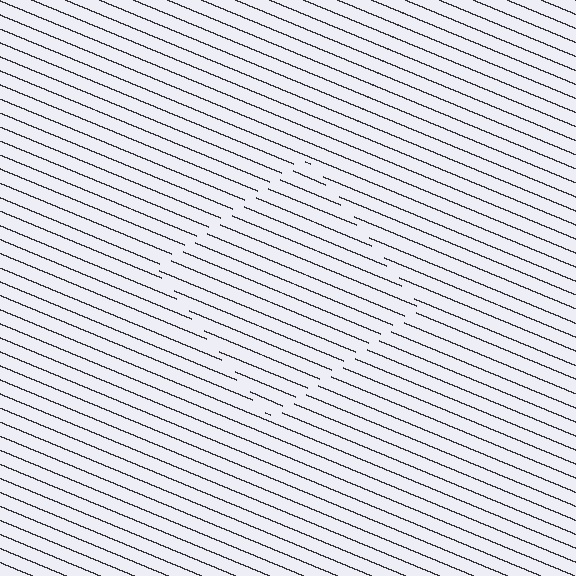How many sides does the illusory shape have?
4 sides — the line-ends trace a square.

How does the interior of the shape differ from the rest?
The interior of the shape contains the same grating, shifted by half a period — the contour is defined by the phase discontinuity where line-ends from the inner and outer gratings abut.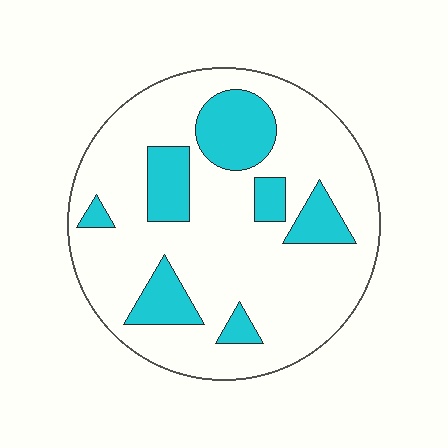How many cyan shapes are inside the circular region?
7.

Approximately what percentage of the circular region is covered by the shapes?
Approximately 20%.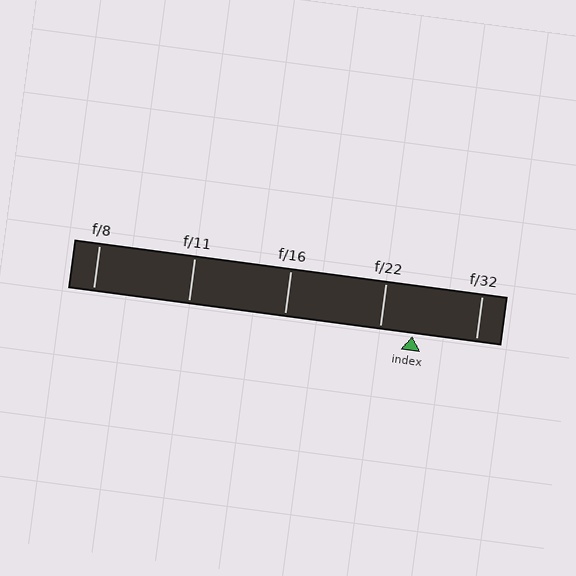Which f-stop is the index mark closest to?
The index mark is closest to f/22.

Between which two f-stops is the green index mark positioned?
The index mark is between f/22 and f/32.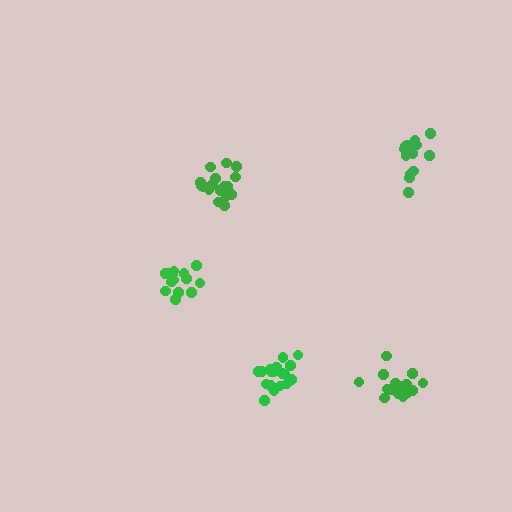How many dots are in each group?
Group 1: 14 dots, Group 2: 16 dots, Group 3: 18 dots, Group 4: 18 dots, Group 5: 19 dots (85 total).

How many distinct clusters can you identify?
There are 5 distinct clusters.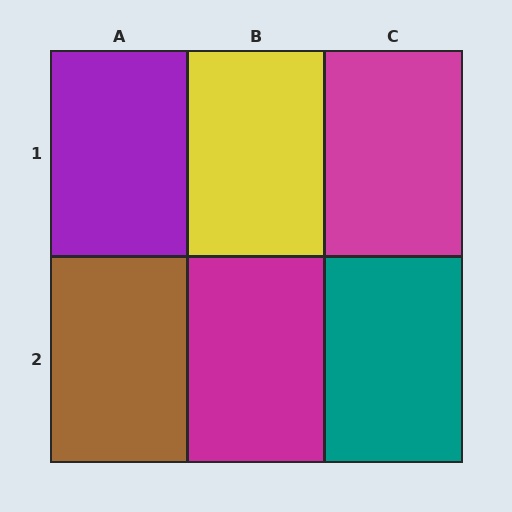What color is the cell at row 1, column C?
Magenta.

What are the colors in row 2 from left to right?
Brown, magenta, teal.